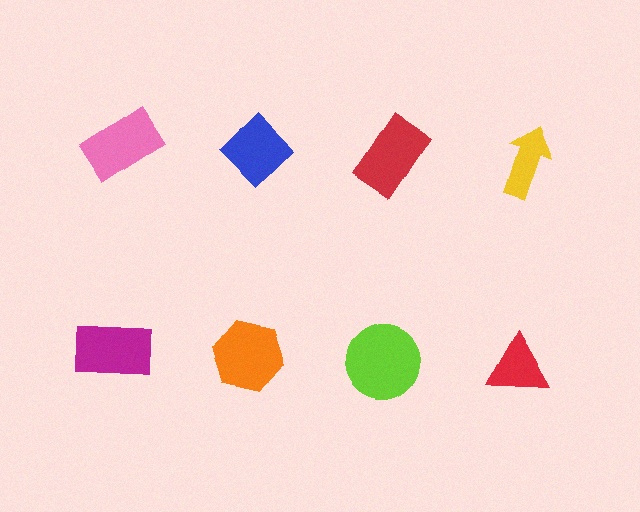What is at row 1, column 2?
A blue diamond.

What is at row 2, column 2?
An orange hexagon.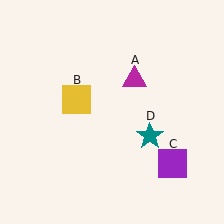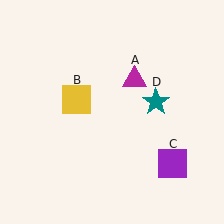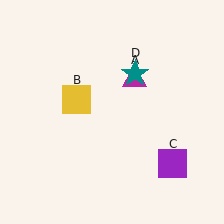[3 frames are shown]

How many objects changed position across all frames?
1 object changed position: teal star (object D).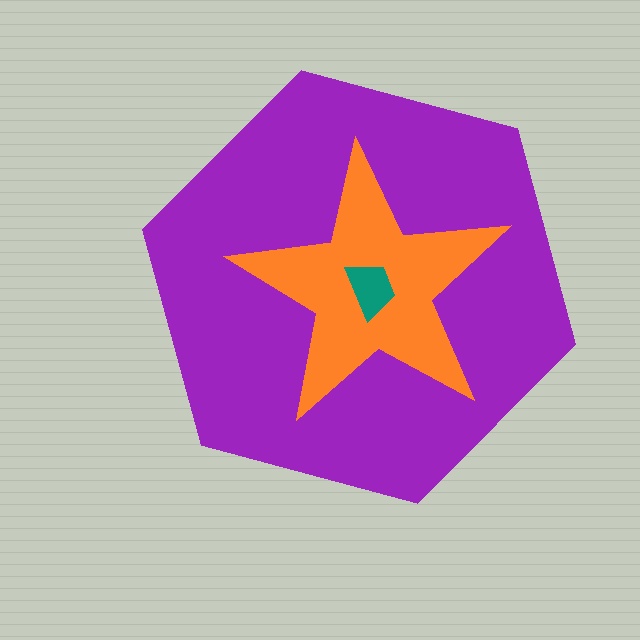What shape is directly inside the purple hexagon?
The orange star.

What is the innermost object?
The teal trapezoid.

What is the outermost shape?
The purple hexagon.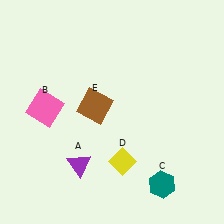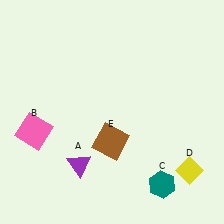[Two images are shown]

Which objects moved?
The objects that moved are: the pink square (B), the yellow diamond (D), the brown square (E).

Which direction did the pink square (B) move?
The pink square (B) moved down.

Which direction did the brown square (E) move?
The brown square (E) moved down.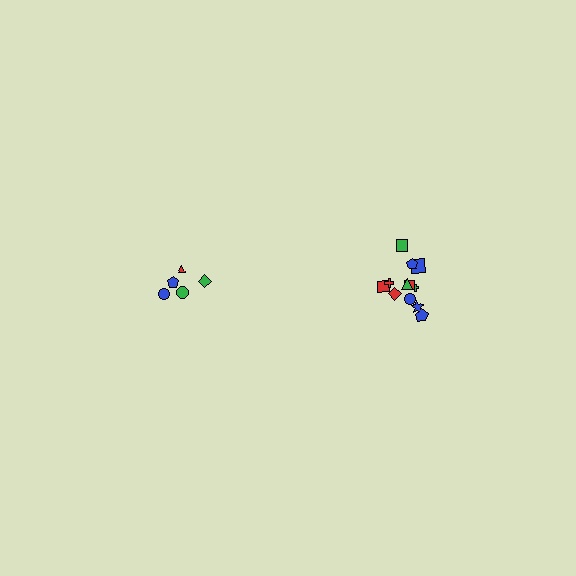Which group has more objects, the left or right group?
The right group.